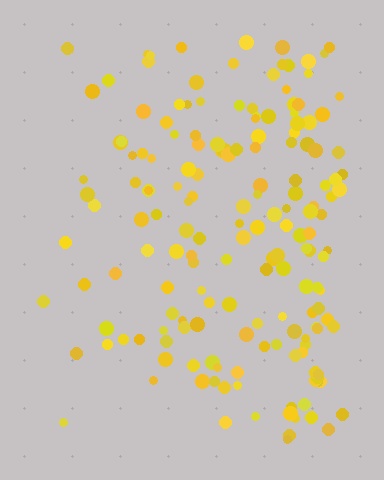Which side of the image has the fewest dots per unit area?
The left.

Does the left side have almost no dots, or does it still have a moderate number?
Still a moderate number, just noticeably fewer than the right.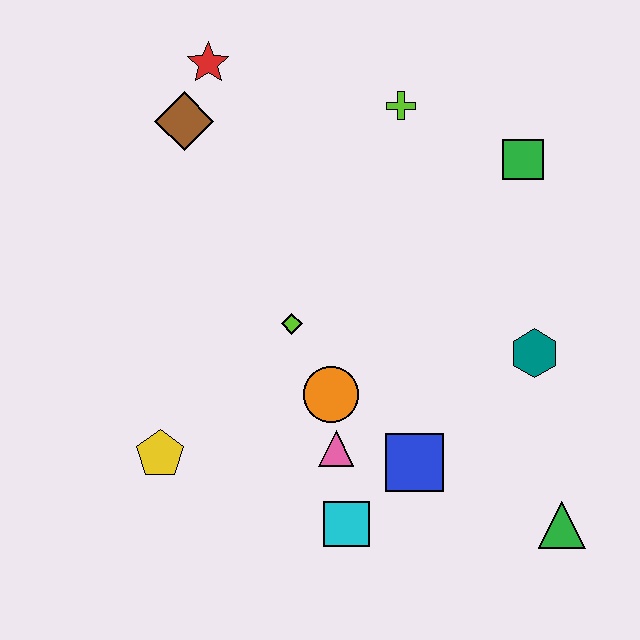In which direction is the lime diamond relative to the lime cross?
The lime diamond is below the lime cross.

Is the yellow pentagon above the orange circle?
No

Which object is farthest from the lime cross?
The green triangle is farthest from the lime cross.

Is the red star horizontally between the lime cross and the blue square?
No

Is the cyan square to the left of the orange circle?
No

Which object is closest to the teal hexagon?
The blue square is closest to the teal hexagon.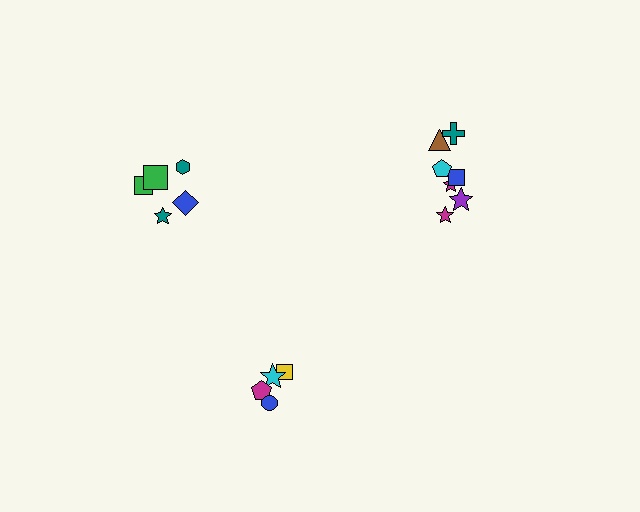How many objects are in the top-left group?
There are 5 objects.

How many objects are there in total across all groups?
There are 16 objects.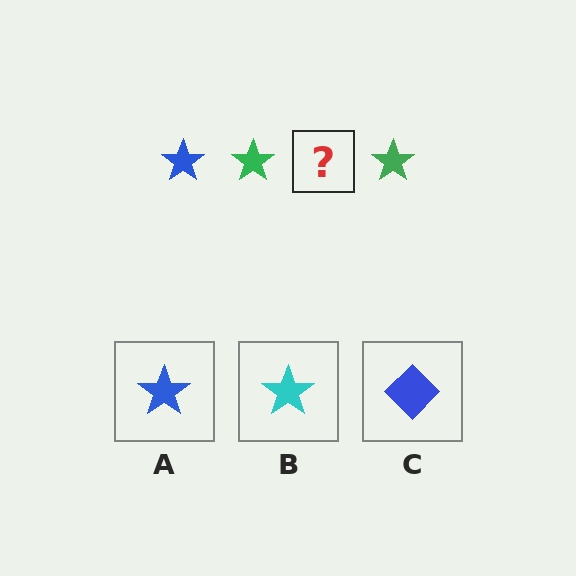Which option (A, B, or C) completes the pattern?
A.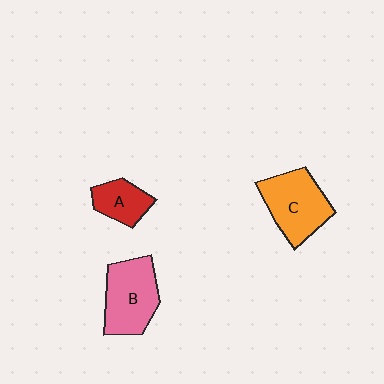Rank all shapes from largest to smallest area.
From largest to smallest: C (orange), B (pink), A (red).